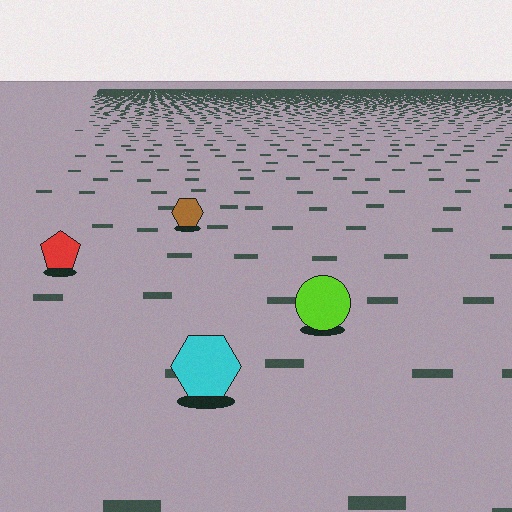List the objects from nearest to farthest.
From nearest to farthest: the cyan hexagon, the lime circle, the red pentagon, the brown hexagon.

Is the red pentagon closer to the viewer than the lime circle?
No. The lime circle is closer — you can tell from the texture gradient: the ground texture is coarser near it.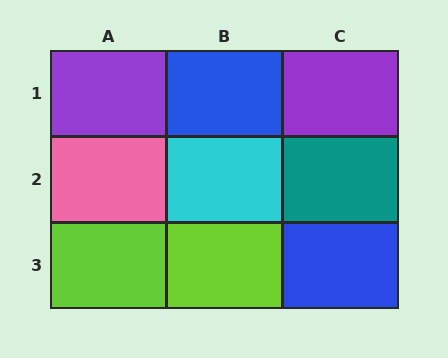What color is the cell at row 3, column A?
Lime.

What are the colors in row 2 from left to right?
Pink, cyan, teal.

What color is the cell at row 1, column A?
Purple.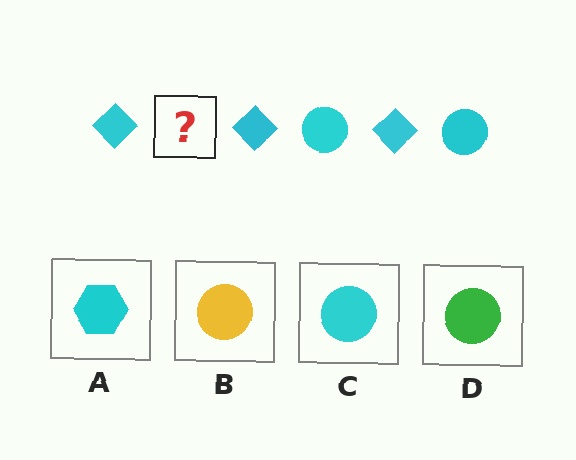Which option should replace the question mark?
Option C.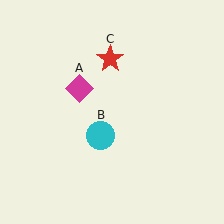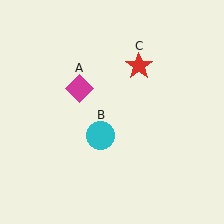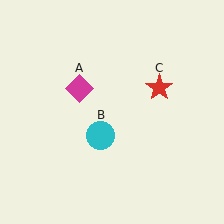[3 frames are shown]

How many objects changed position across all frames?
1 object changed position: red star (object C).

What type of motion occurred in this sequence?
The red star (object C) rotated clockwise around the center of the scene.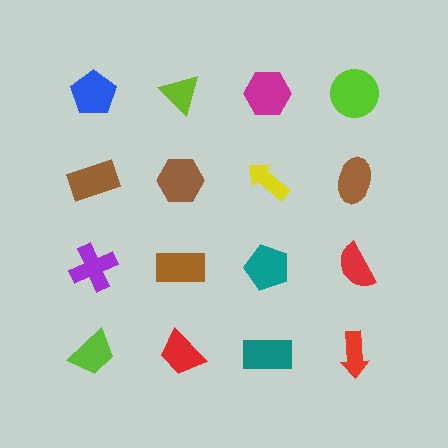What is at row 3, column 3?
A teal pentagon.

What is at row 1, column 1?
A blue pentagon.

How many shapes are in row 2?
4 shapes.